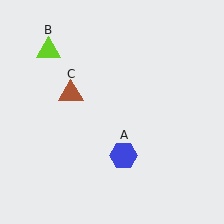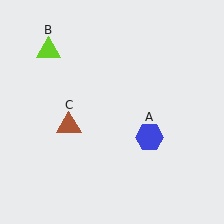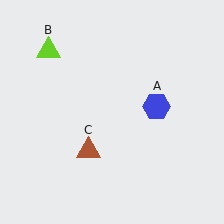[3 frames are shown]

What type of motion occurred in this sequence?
The blue hexagon (object A), brown triangle (object C) rotated counterclockwise around the center of the scene.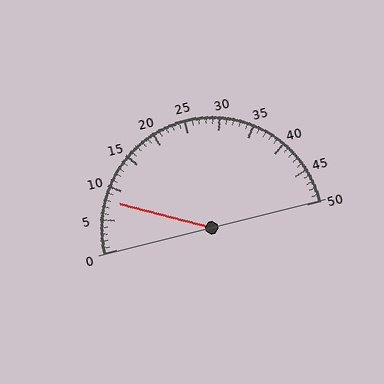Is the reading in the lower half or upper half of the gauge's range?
The reading is in the lower half of the range (0 to 50).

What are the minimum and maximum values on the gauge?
The gauge ranges from 0 to 50.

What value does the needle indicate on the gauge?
The needle indicates approximately 8.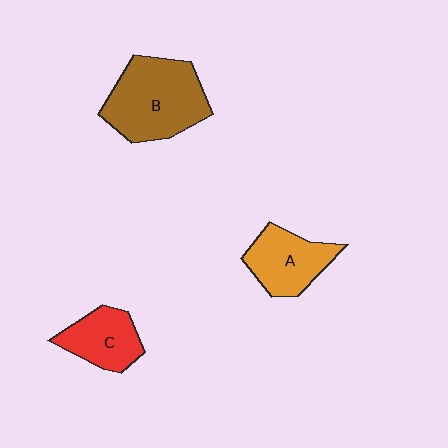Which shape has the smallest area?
Shape C (red).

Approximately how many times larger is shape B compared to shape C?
Approximately 1.8 times.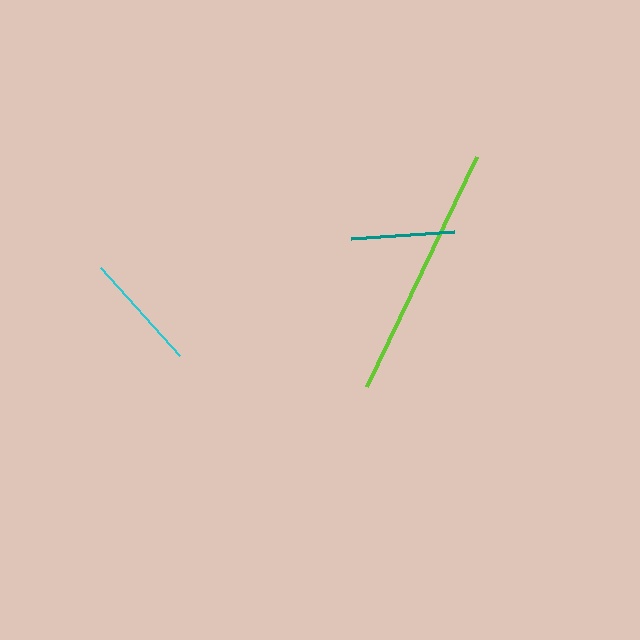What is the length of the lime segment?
The lime segment is approximately 256 pixels long.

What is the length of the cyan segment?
The cyan segment is approximately 118 pixels long.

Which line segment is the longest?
The lime line is the longest at approximately 256 pixels.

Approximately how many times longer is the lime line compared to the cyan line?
The lime line is approximately 2.2 times the length of the cyan line.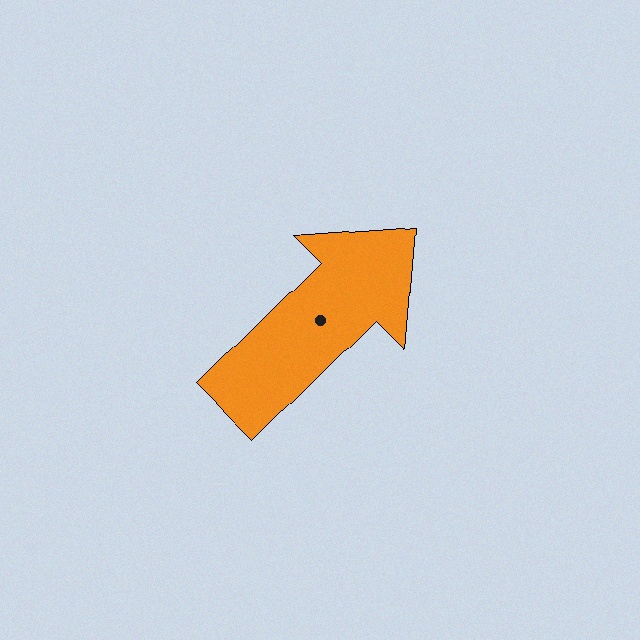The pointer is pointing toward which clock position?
Roughly 2 o'clock.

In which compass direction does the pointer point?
Northeast.